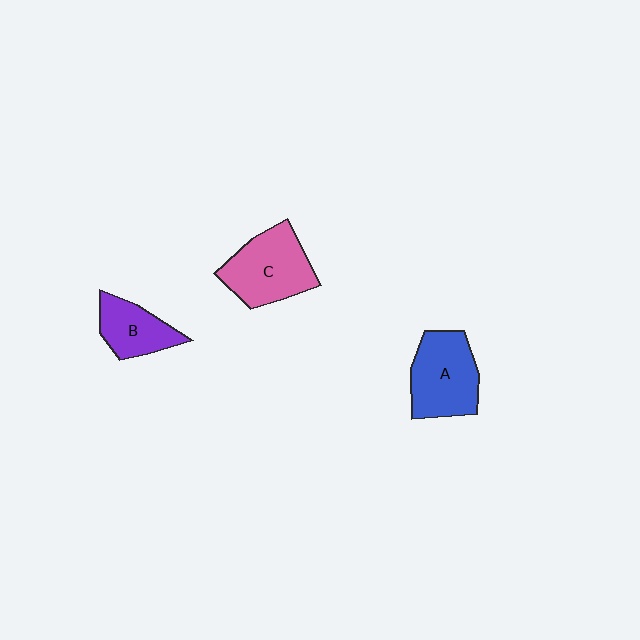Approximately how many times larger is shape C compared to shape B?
Approximately 1.5 times.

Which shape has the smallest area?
Shape B (purple).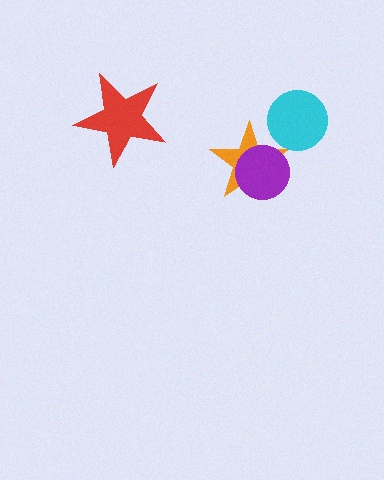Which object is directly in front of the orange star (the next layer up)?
The purple circle is directly in front of the orange star.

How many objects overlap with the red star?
0 objects overlap with the red star.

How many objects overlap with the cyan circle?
1 object overlaps with the cyan circle.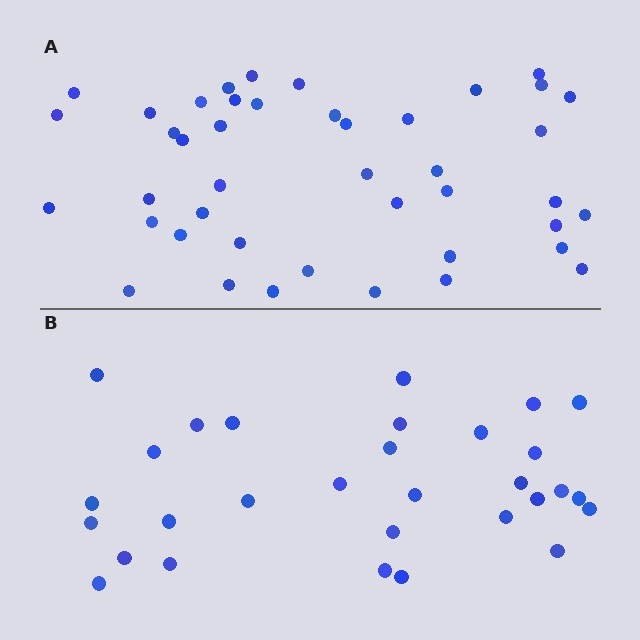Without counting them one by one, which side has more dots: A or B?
Region A (the top region) has more dots.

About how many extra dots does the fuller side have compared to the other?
Region A has approximately 15 more dots than region B.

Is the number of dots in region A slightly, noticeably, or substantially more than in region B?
Region A has noticeably more, but not dramatically so. The ratio is roughly 1.4 to 1.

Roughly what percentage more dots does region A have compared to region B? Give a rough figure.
About 45% more.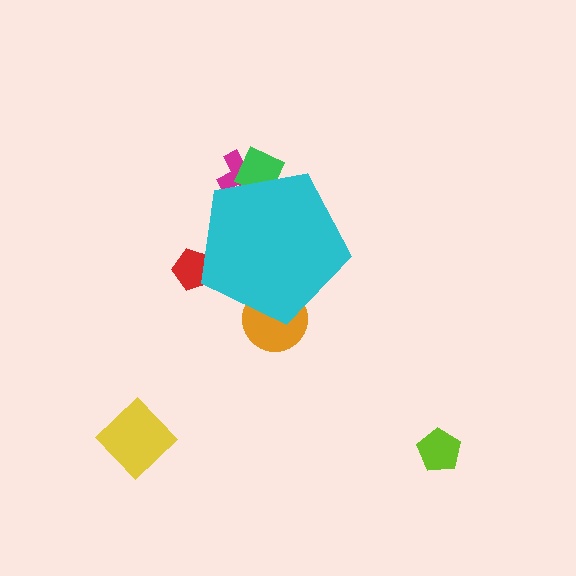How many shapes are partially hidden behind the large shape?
4 shapes are partially hidden.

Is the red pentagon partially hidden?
Yes, the red pentagon is partially hidden behind the cyan pentagon.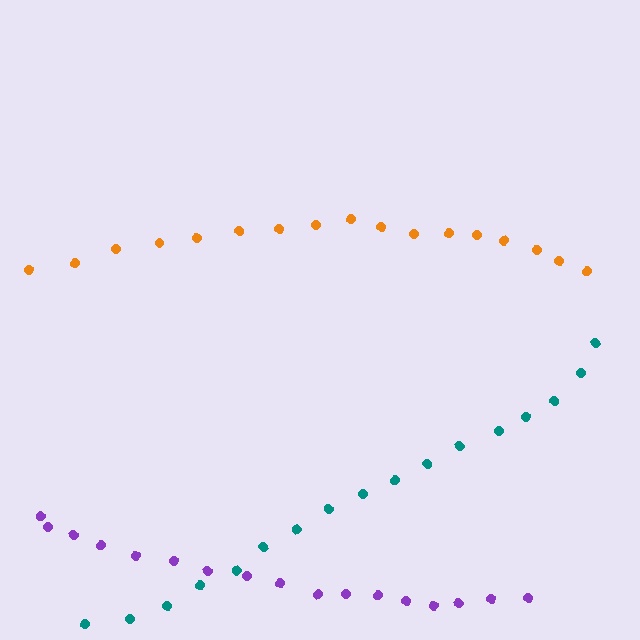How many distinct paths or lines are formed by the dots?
There are 3 distinct paths.